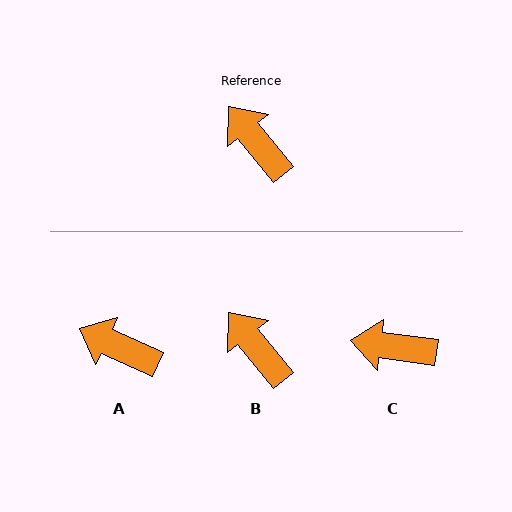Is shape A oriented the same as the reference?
No, it is off by about 26 degrees.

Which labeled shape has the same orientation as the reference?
B.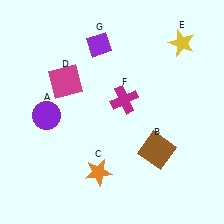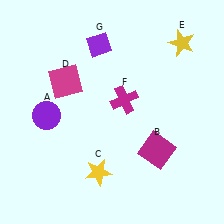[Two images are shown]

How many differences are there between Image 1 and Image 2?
There are 2 differences between the two images.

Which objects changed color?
B changed from brown to magenta. C changed from orange to yellow.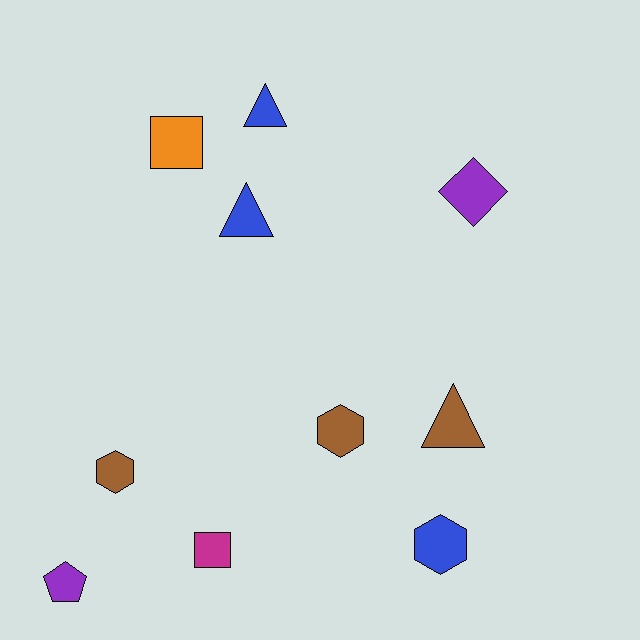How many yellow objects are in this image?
There are no yellow objects.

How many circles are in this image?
There are no circles.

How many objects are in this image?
There are 10 objects.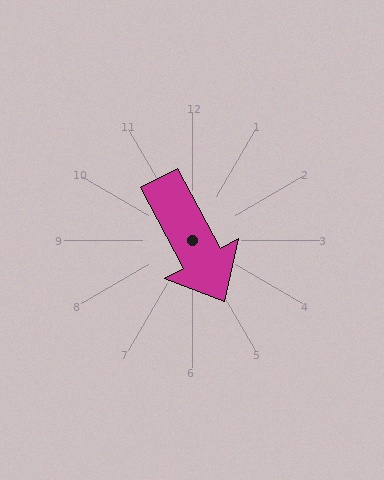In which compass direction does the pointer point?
Southeast.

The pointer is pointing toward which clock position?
Roughly 5 o'clock.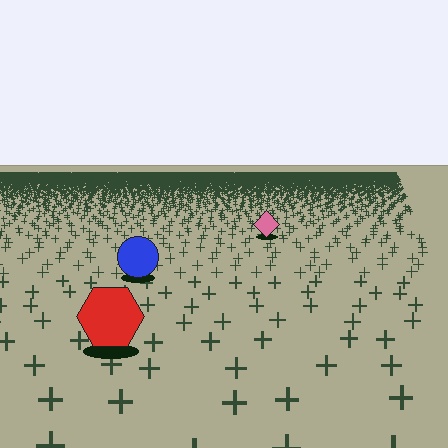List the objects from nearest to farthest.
From nearest to farthest: the red hexagon, the blue circle, the pink diamond.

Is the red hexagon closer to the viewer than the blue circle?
Yes. The red hexagon is closer — you can tell from the texture gradient: the ground texture is coarser near it.